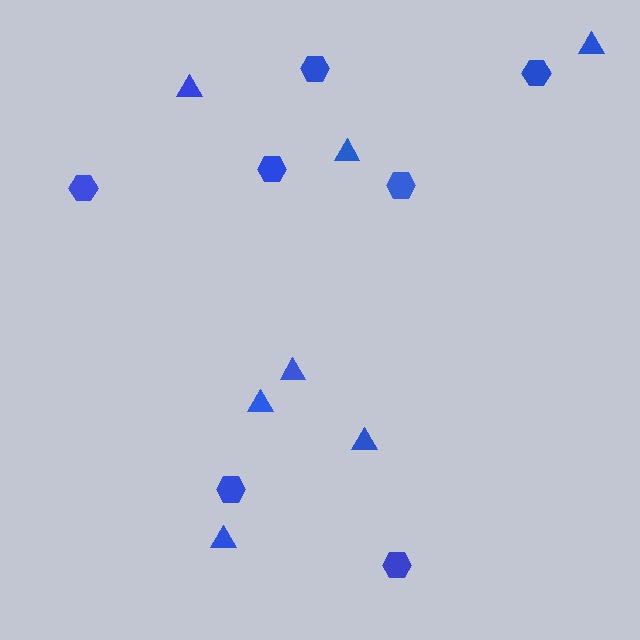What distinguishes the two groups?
There are 2 groups: one group of hexagons (7) and one group of triangles (7).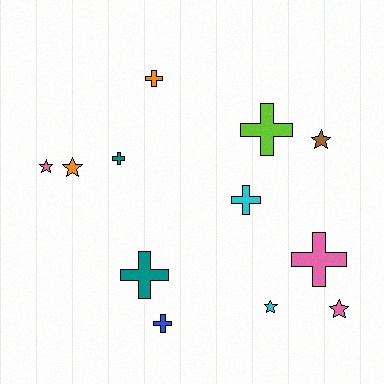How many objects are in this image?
There are 12 objects.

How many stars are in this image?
There are 5 stars.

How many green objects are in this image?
There are no green objects.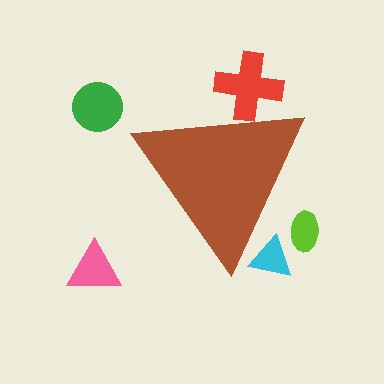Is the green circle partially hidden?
No, the green circle is fully visible.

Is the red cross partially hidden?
Yes, the red cross is partially hidden behind the brown triangle.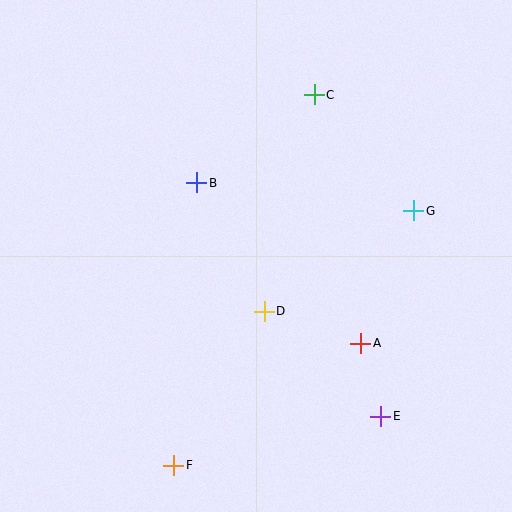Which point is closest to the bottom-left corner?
Point F is closest to the bottom-left corner.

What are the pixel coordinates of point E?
Point E is at (381, 416).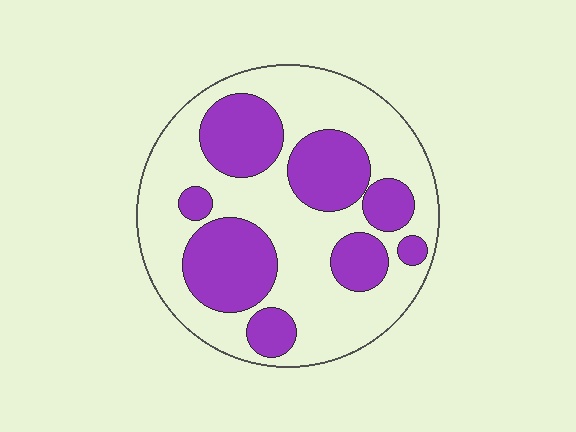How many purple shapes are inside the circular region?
8.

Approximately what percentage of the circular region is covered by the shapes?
Approximately 35%.